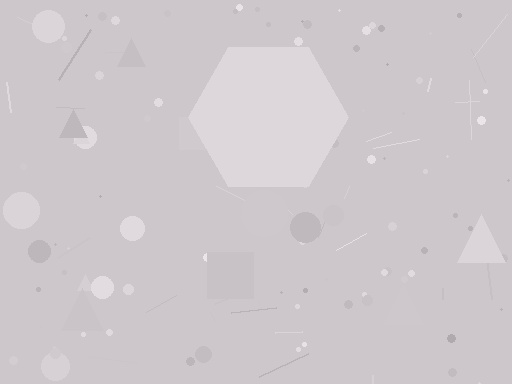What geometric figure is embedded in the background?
A hexagon is embedded in the background.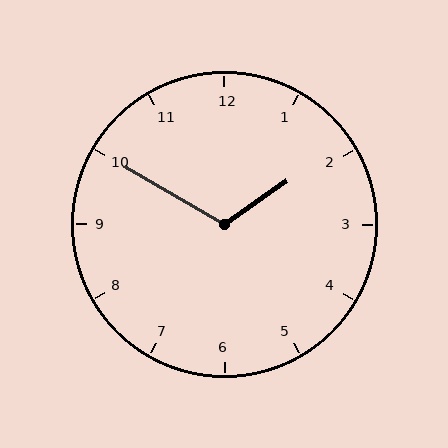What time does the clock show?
1:50.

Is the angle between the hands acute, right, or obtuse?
It is obtuse.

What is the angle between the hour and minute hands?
Approximately 115 degrees.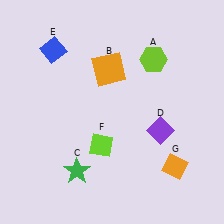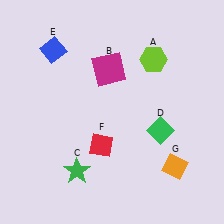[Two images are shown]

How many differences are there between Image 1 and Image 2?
There are 3 differences between the two images.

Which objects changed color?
B changed from orange to magenta. D changed from purple to green. F changed from lime to red.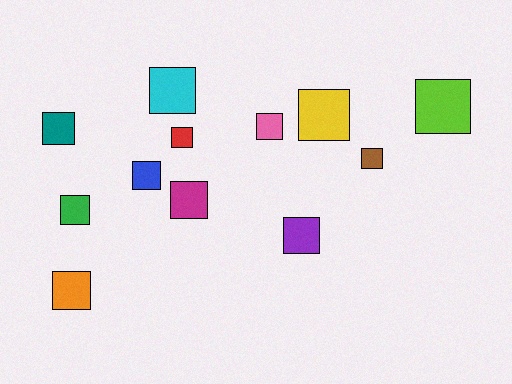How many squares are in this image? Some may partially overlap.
There are 12 squares.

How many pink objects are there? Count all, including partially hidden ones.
There is 1 pink object.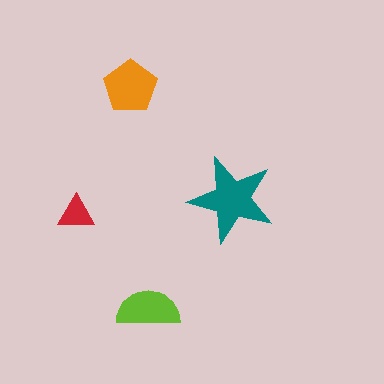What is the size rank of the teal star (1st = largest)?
1st.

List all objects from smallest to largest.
The red triangle, the lime semicircle, the orange pentagon, the teal star.